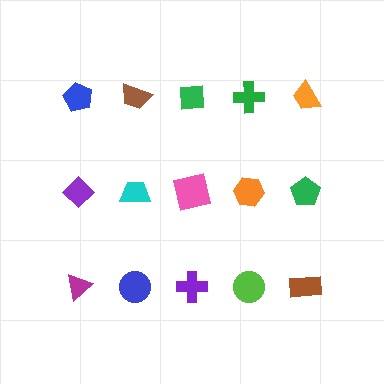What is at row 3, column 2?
A blue circle.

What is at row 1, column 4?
A green cross.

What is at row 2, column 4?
An orange hexagon.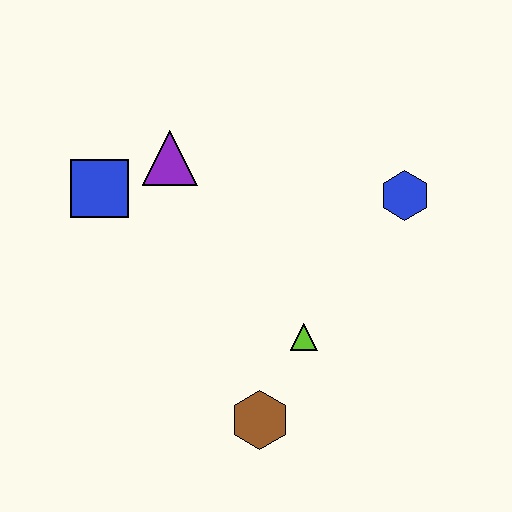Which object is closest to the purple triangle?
The blue square is closest to the purple triangle.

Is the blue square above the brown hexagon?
Yes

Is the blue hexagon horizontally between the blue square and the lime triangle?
No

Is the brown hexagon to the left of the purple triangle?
No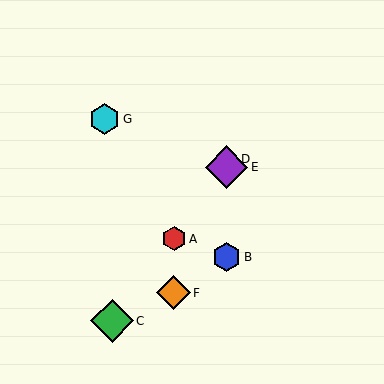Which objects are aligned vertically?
Objects B, D, E are aligned vertically.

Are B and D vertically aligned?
Yes, both are at x≈226.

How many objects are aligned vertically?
3 objects (B, D, E) are aligned vertically.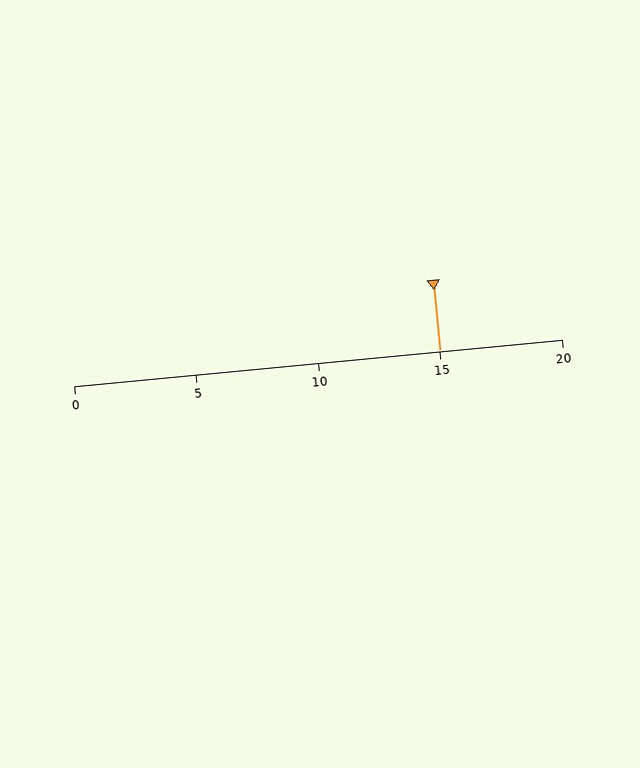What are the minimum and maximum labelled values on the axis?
The axis runs from 0 to 20.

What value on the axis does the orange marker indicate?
The marker indicates approximately 15.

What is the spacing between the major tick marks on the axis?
The major ticks are spaced 5 apart.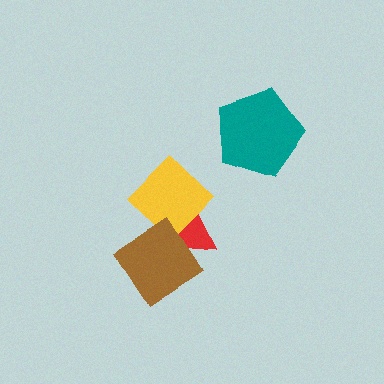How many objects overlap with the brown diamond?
2 objects overlap with the brown diamond.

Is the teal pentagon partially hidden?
No, no other shape covers it.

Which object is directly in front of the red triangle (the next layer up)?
The yellow diamond is directly in front of the red triangle.